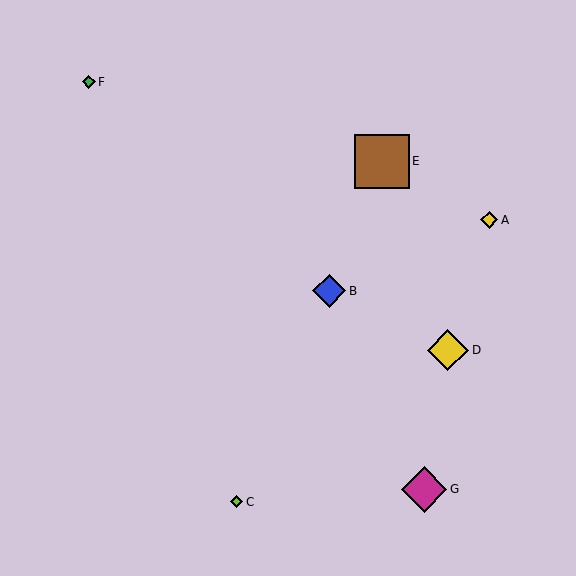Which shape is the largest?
The brown square (labeled E) is the largest.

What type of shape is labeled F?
Shape F is a green diamond.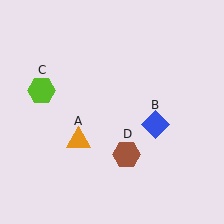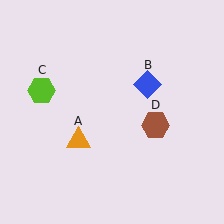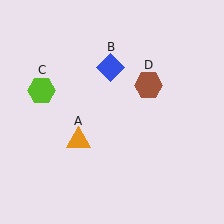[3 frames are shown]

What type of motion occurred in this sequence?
The blue diamond (object B), brown hexagon (object D) rotated counterclockwise around the center of the scene.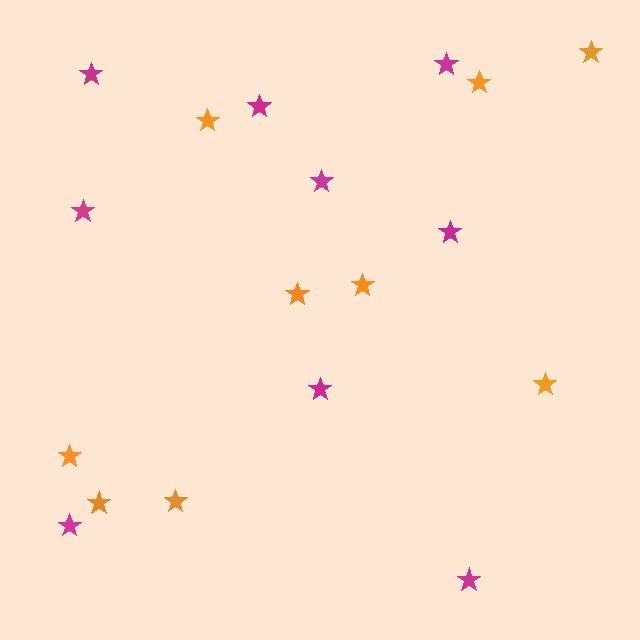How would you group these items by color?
There are 2 groups: one group of orange stars (9) and one group of magenta stars (9).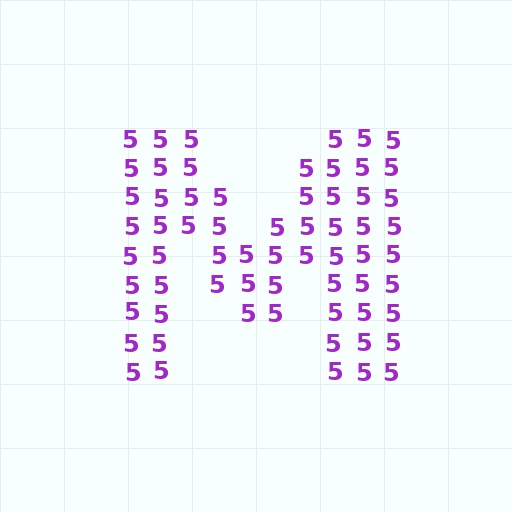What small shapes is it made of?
It is made of small digit 5's.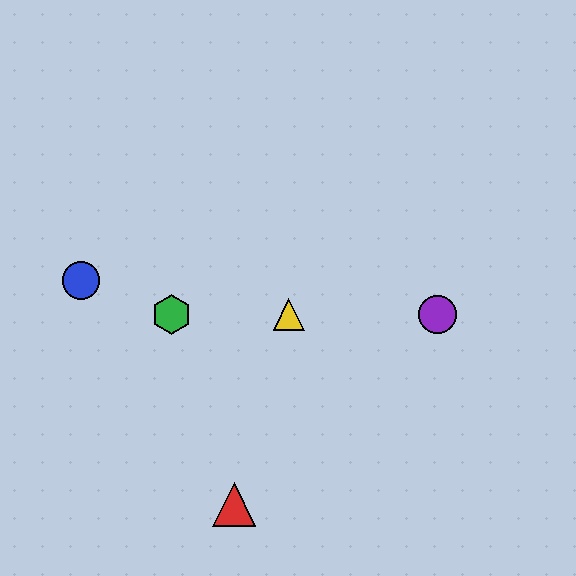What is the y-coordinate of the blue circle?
The blue circle is at y≈280.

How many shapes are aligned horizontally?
3 shapes (the green hexagon, the yellow triangle, the purple circle) are aligned horizontally.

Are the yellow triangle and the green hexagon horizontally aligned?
Yes, both are at y≈315.